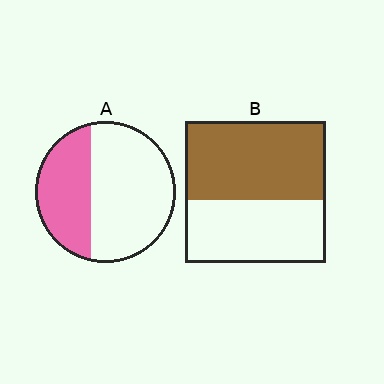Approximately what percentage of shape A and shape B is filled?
A is approximately 35% and B is approximately 55%.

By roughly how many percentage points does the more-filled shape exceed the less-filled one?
By roughly 20 percentage points (B over A).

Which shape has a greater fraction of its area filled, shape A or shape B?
Shape B.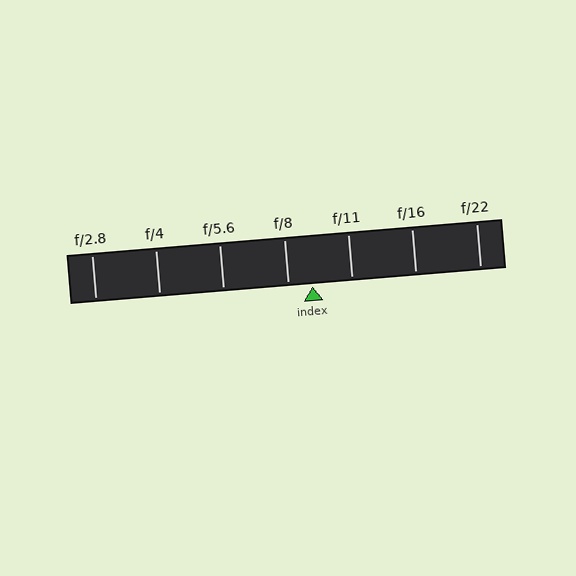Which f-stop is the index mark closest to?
The index mark is closest to f/8.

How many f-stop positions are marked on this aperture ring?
There are 7 f-stop positions marked.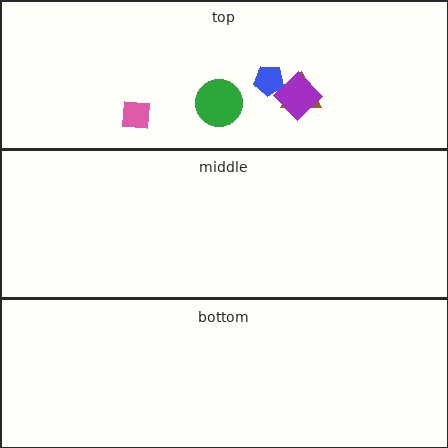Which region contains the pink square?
The top region.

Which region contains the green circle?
The top region.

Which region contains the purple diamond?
The top region.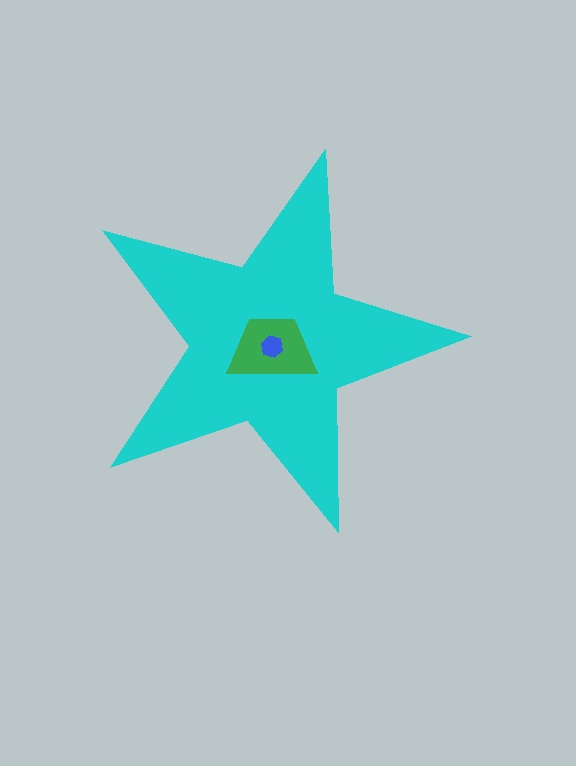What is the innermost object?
The blue hexagon.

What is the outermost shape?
The cyan star.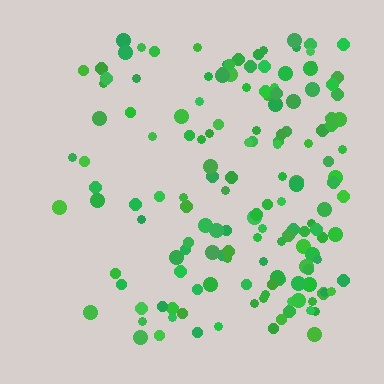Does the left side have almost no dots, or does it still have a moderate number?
Still a moderate number, just noticeably fewer than the right.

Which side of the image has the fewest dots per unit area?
The left.